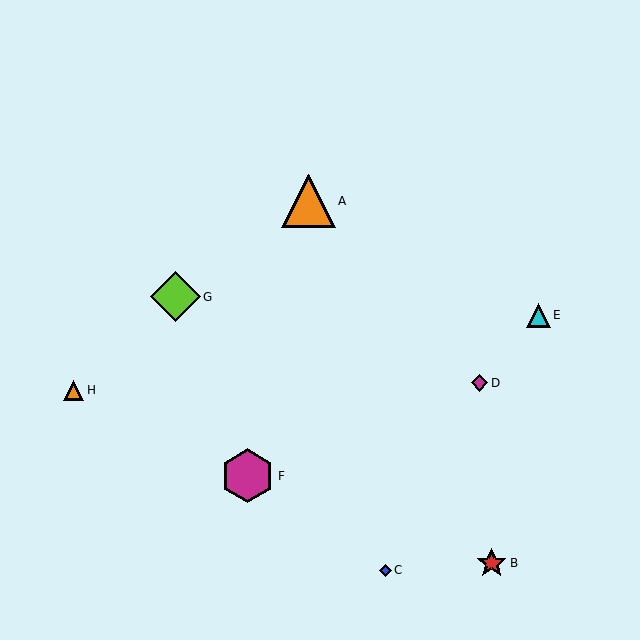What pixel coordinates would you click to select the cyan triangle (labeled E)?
Click at (538, 315) to select the cyan triangle E.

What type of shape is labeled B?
Shape B is a red star.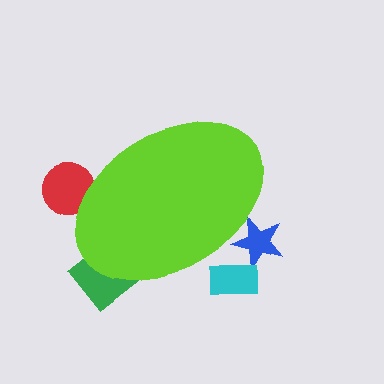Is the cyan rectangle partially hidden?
Yes, the cyan rectangle is partially hidden behind the lime ellipse.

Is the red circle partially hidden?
Yes, the red circle is partially hidden behind the lime ellipse.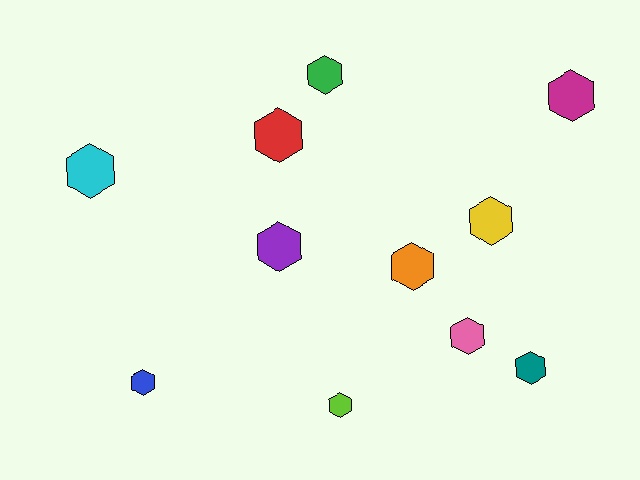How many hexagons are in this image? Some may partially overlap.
There are 11 hexagons.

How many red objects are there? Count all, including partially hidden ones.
There is 1 red object.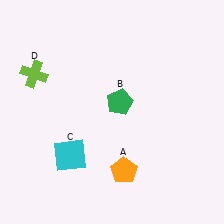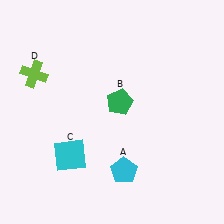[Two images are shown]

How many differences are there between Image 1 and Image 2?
There is 1 difference between the two images.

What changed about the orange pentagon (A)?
In Image 1, A is orange. In Image 2, it changed to cyan.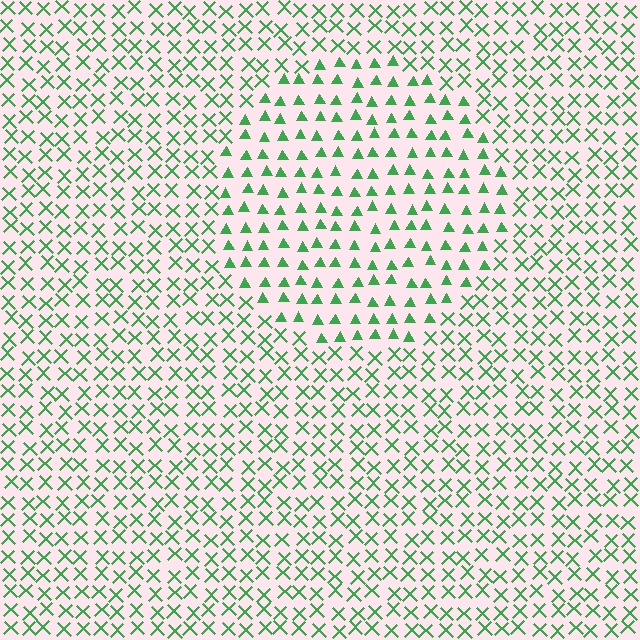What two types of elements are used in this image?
The image uses triangles inside the circle region and X marks outside it.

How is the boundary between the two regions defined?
The boundary is defined by a change in element shape: triangles inside vs. X marks outside. All elements share the same color and spacing.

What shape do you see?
I see a circle.